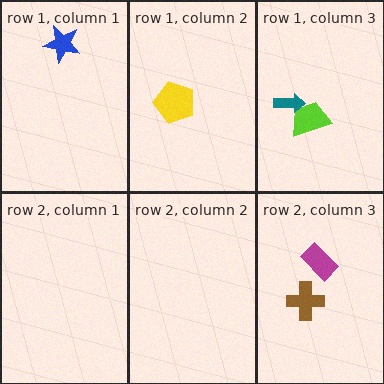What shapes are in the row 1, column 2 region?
The yellow pentagon.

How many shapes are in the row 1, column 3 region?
2.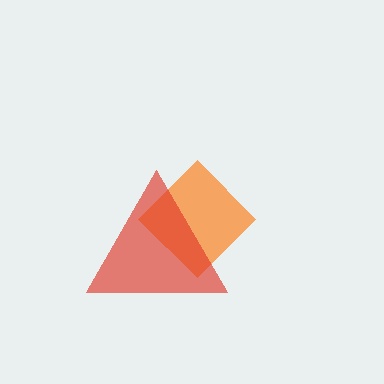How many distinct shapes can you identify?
There are 2 distinct shapes: an orange diamond, a red triangle.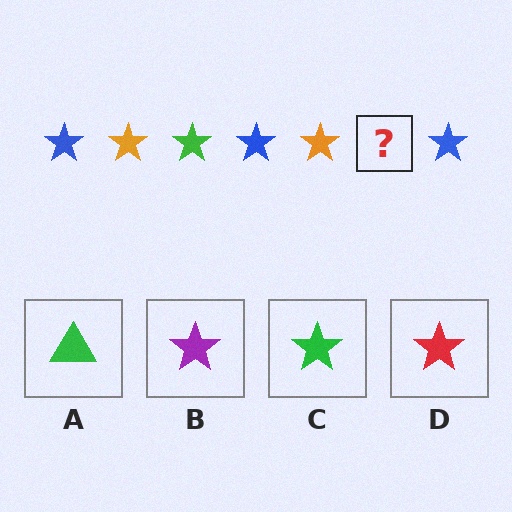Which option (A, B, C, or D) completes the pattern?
C.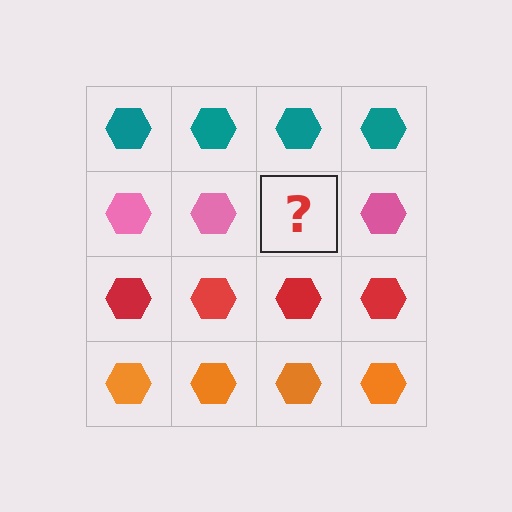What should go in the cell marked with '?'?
The missing cell should contain a pink hexagon.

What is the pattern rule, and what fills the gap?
The rule is that each row has a consistent color. The gap should be filled with a pink hexagon.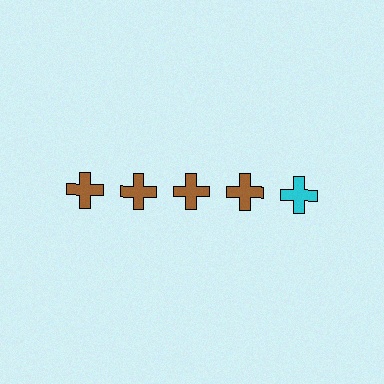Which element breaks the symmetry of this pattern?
The cyan cross in the top row, rightmost column breaks the symmetry. All other shapes are brown crosses.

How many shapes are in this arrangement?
There are 5 shapes arranged in a grid pattern.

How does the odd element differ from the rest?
It has a different color: cyan instead of brown.